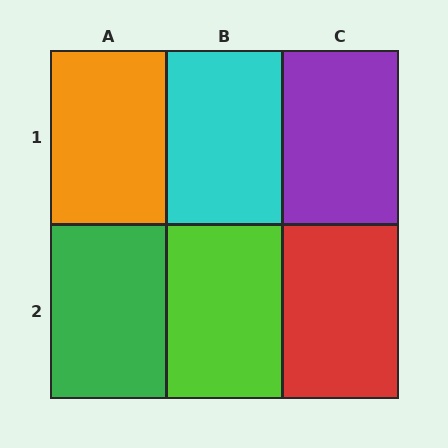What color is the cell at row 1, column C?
Purple.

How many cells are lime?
1 cell is lime.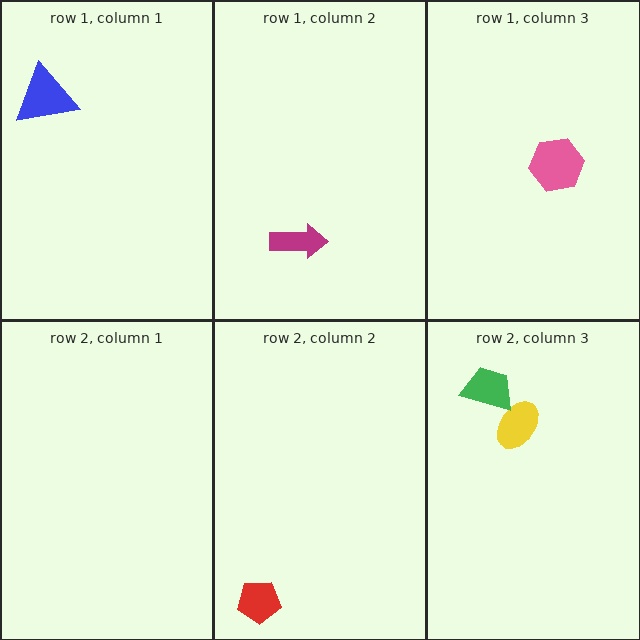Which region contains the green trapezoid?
The row 2, column 3 region.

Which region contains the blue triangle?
The row 1, column 1 region.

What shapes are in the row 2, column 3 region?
The yellow ellipse, the green trapezoid.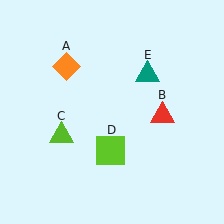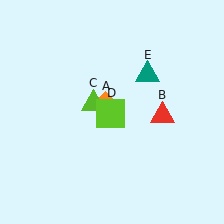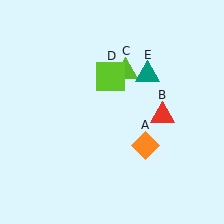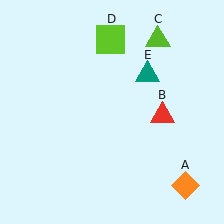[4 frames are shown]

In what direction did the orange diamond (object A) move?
The orange diamond (object A) moved down and to the right.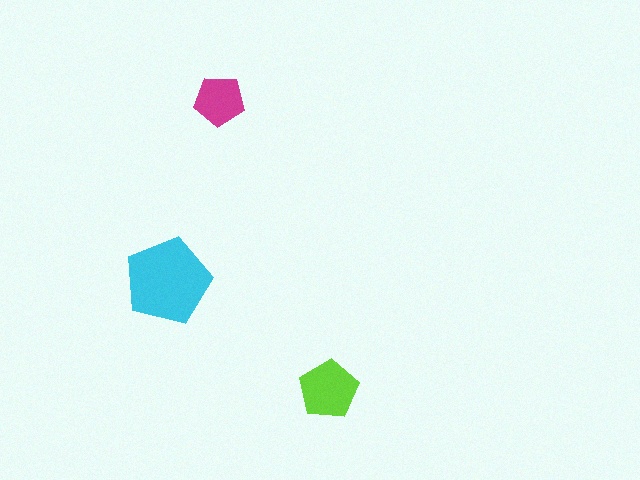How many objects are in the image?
There are 3 objects in the image.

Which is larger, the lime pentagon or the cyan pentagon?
The cyan one.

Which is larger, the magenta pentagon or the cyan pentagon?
The cyan one.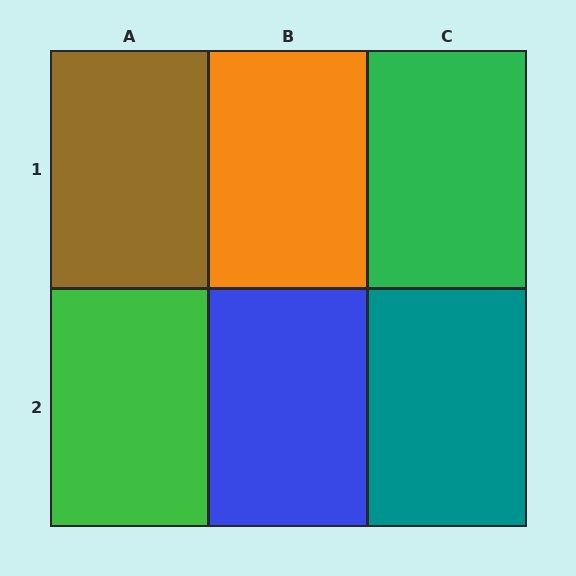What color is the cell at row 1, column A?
Brown.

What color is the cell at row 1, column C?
Green.